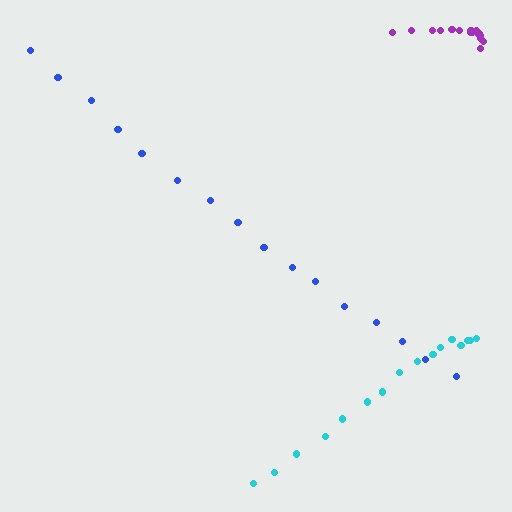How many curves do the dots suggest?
There are 3 distinct paths.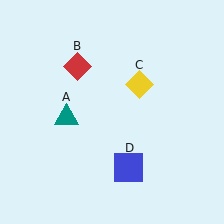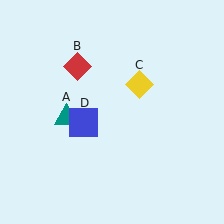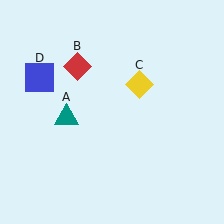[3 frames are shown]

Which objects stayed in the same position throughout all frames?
Teal triangle (object A) and red diamond (object B) and yellow diamond (object C) remained stationary.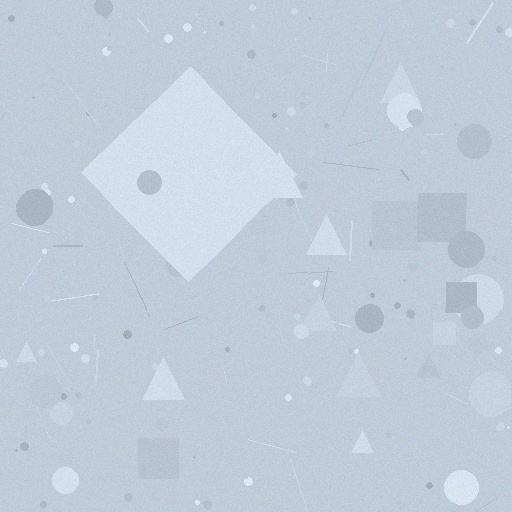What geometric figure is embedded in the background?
A diamond is embedded in the background.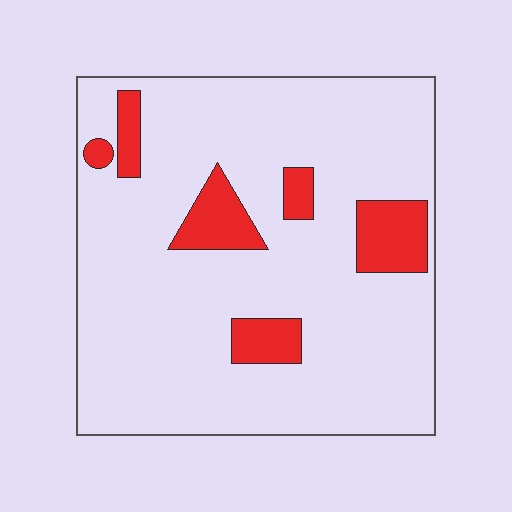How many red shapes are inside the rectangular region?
6.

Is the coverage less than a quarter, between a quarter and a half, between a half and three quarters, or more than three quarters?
Less than a quarter.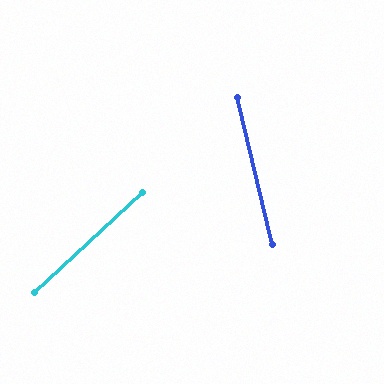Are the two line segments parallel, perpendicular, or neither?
Neither parallel nor perpendicular — they differ by about 60°.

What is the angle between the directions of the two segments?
Approximately 60 degrees.